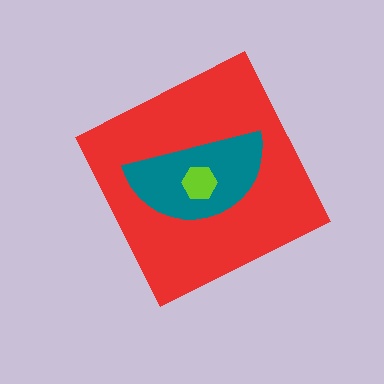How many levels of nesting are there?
3.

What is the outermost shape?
The red diamond.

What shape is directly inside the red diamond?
The teal semicircle.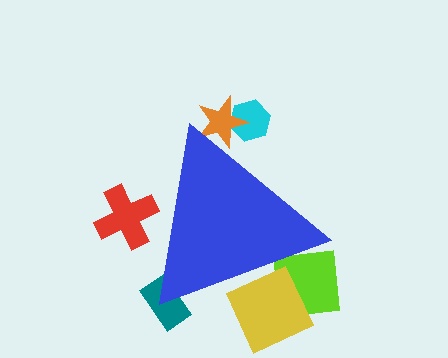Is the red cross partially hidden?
Yes, the red cross is partially hidden behind the blue triangle.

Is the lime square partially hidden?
Yes, the lime square is partially hidden behind the blue triangle.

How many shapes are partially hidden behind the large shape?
6 shapes are partially hidden.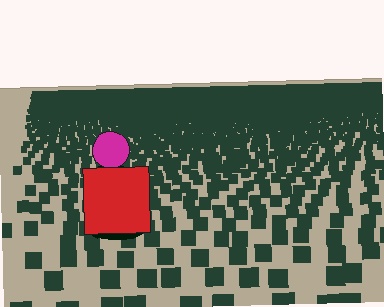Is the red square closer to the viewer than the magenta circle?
Yes. The red square is closer — you can tell from the texture gradient: the ground texture is coarser near it.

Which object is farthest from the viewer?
The magenta circle is farthest from the viewer. It appears smaller and the ground texture around it is denser.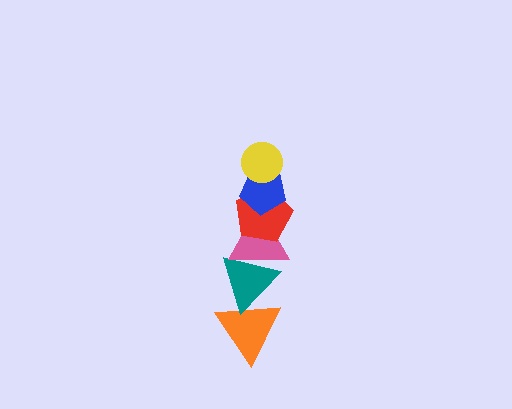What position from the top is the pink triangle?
The pink triangle is 4th from the top.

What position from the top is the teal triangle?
The teal triangle is 5th from the top.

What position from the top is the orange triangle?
The orange triangle is 6th from the top.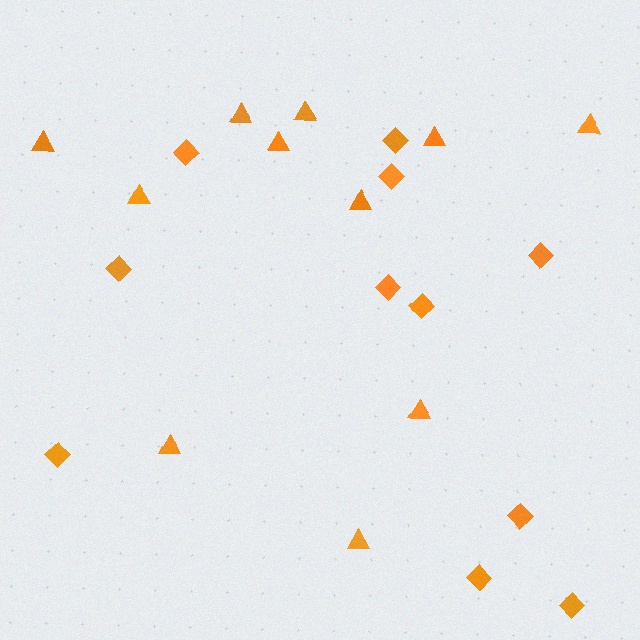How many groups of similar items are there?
There are 2 groups: one group of triangles (11) and one group of diamonds (11).